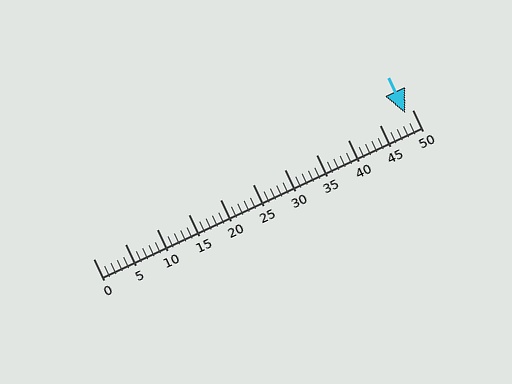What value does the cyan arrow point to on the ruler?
The cyan arrow points to approximately 49.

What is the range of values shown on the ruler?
The ruler shows values from 0 to 50.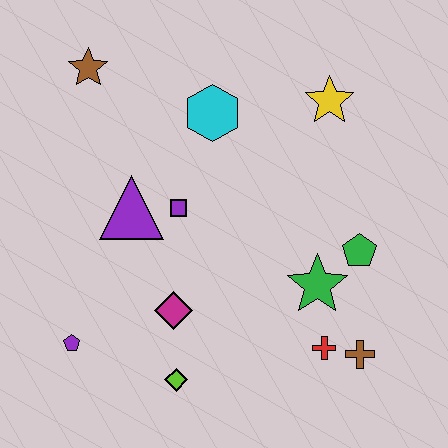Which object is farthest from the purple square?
The brown cross is farthest from the purple square.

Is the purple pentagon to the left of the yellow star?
Yes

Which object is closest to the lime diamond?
The magenta diamond is closest to the lime diamond.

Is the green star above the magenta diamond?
Yes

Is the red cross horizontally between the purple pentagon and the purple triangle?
No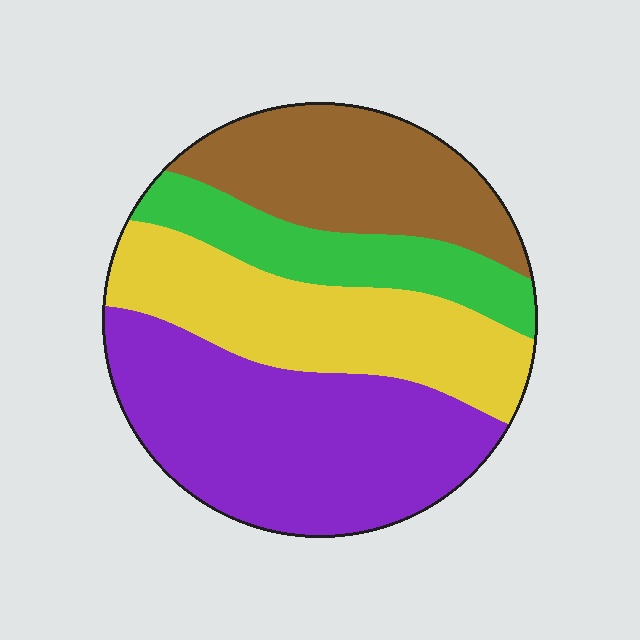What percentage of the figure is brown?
Brown takes up about one fifth (1/5) of the figure.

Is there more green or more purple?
Purple.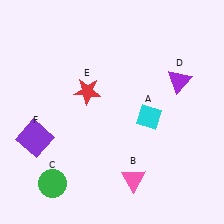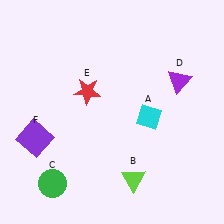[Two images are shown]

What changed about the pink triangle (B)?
In Image 1, B is pink. In Image 2, it changed to lime.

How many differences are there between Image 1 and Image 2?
There is 1 difference between the two images.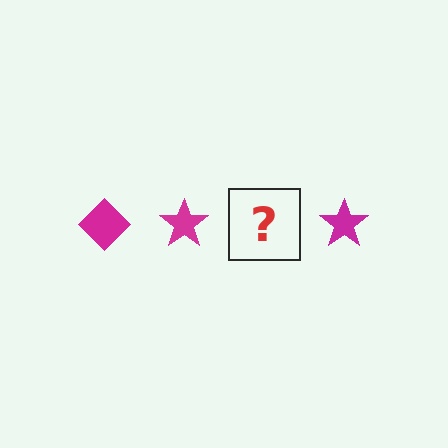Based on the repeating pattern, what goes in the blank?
The blank should be a magenta diamond.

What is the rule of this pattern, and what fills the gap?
The rule is that the pattern cycles through diamond, star shapes in magenta. The gap should be filled with a magenta diamond.